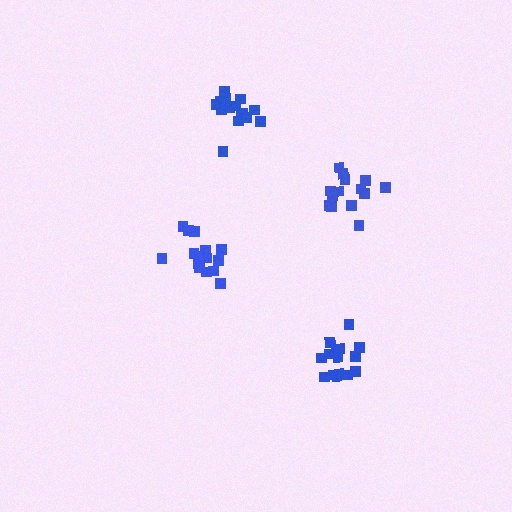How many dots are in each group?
Group 1: 14 dots, Group 2: 16 dots, Group 3: 16 dots, Group 4: 15 dots (61 total).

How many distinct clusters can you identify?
There are 4 distinct clusters.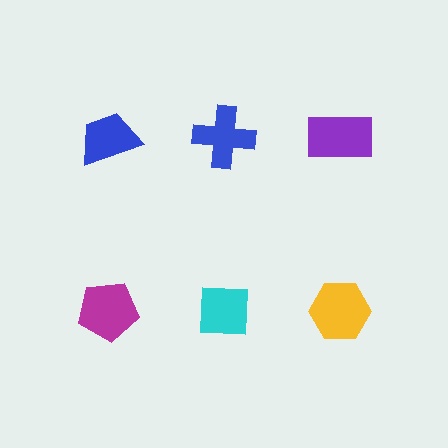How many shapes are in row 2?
3 shapes.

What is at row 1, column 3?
A purple rectangle.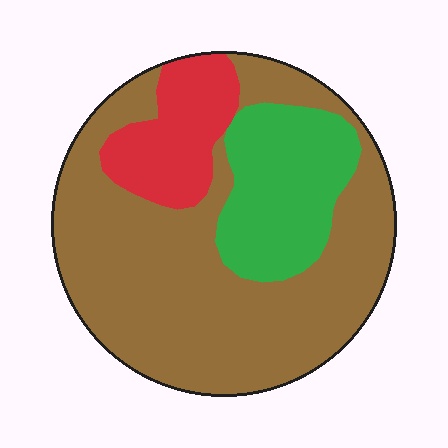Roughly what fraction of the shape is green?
Green covers 21% of the shape.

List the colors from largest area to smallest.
From largest to smallest: brown, green, red.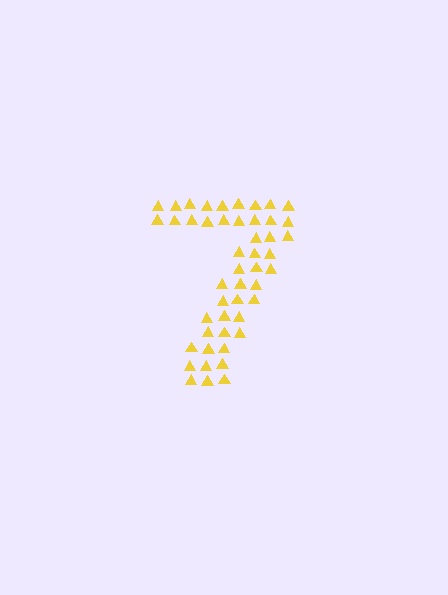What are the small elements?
The small elements are triangles.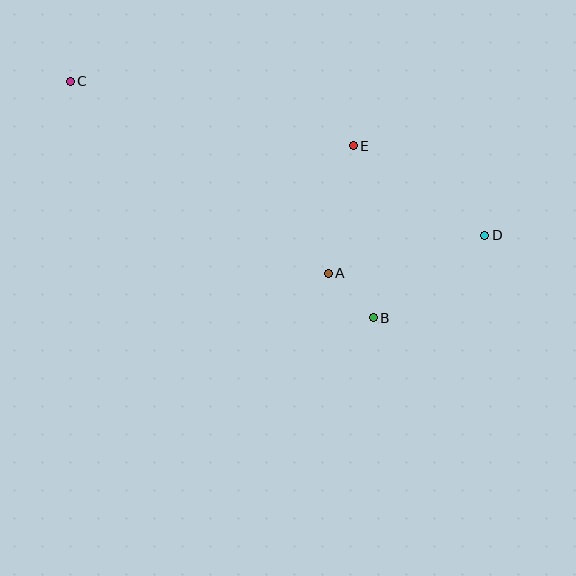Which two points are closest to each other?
Points A and B are closest to each other.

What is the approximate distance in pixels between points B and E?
The distance between B and E is approximately 173 pixels.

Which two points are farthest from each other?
Points C and D are farthest from each other.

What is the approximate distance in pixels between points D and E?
The distance between D and E is approximately 159 pixels.